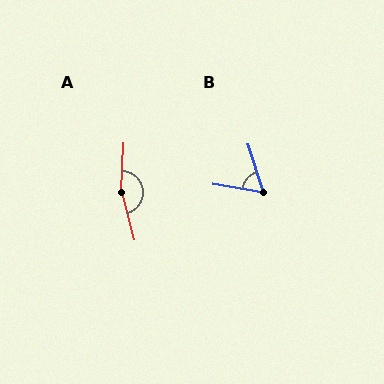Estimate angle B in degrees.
Approximately 62 degrees.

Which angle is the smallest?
B, at approximately 62 degrees.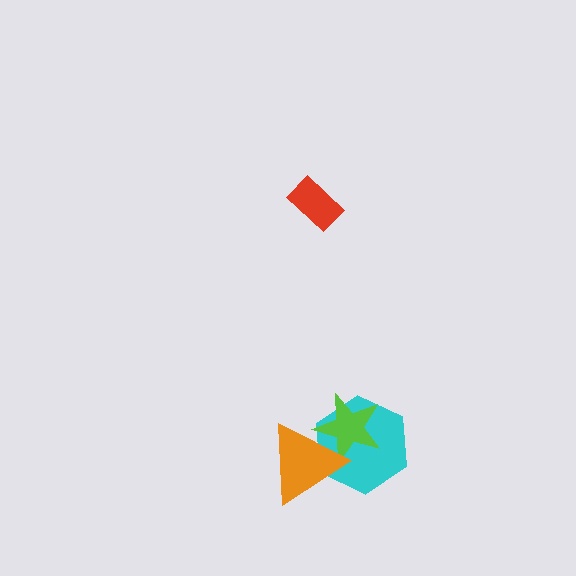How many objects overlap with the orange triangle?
2 objects overlap with the orange triangle.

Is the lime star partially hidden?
Yes, it is partially covered by another shape.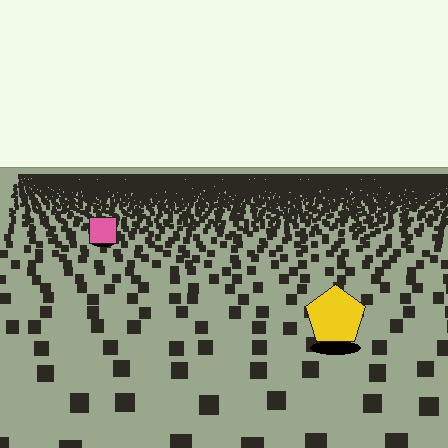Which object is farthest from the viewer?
The pink square is farthest from the viewer. It appears smaller and the ground texture around it is denser.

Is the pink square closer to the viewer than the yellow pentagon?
No. The yellow pentagon is closer — you can tell from the texture gradient: the ground texture is coarser near it.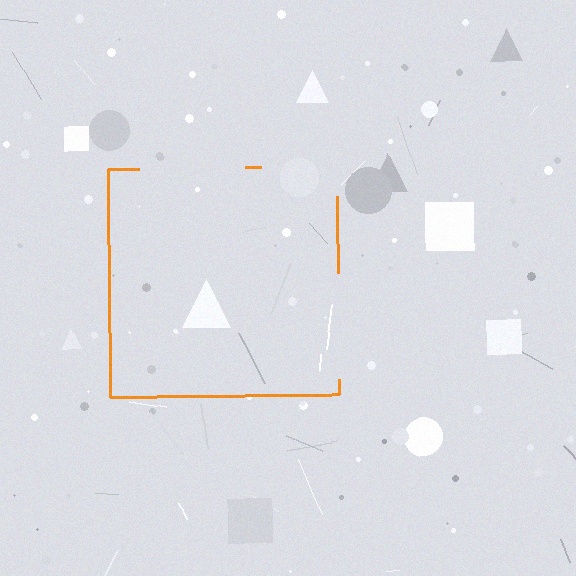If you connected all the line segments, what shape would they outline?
They would outline a square.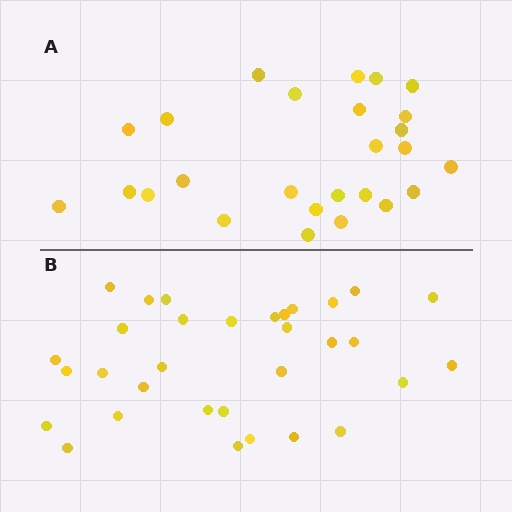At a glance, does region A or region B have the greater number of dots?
Region B (the bottom region) has more dots.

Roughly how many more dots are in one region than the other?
Region B has about 6 more dots than region A.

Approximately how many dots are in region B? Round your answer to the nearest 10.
About 30 dots. (The exact count is 32, which rounds to 30.)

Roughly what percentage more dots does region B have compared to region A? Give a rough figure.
About 25% more.